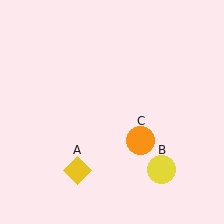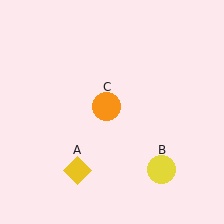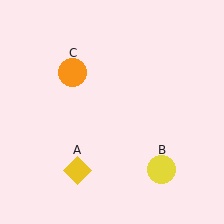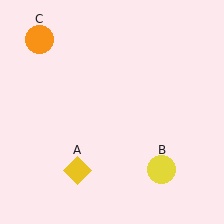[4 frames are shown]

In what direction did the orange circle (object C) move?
The orange circle (object C) moved up and to the left.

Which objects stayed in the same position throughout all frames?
Yellow diamond (object A) and yellow circle (object B) remained stationary.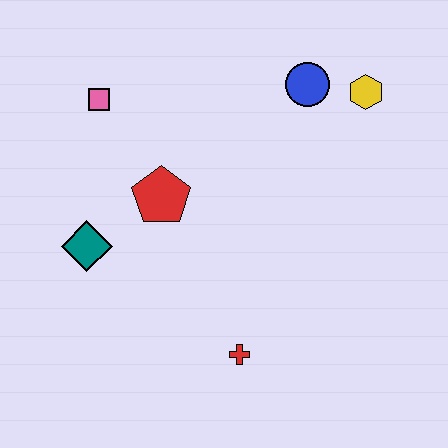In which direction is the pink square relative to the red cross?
The pink square is above the red cross.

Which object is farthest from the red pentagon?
The yellow hexagon is farthest from the red pentagon.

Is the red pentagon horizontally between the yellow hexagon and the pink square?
Yes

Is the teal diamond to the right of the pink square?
No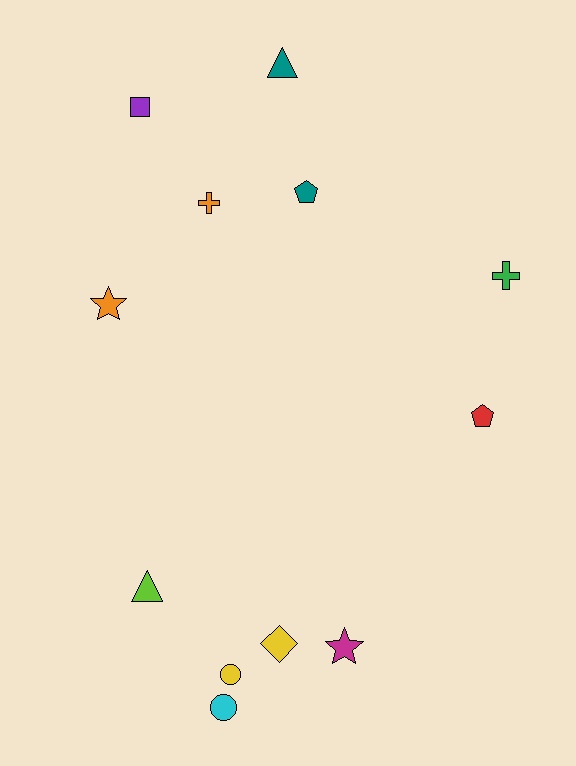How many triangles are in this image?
There are 2 triangles.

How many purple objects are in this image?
There is 1 purple object.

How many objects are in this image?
There are 12 objects.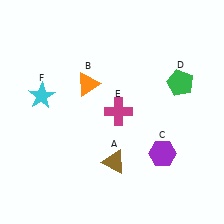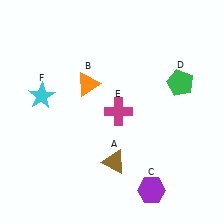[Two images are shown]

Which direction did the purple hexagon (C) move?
The purple hexagon (C) moved down.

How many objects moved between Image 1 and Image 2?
1 object moved between the two images.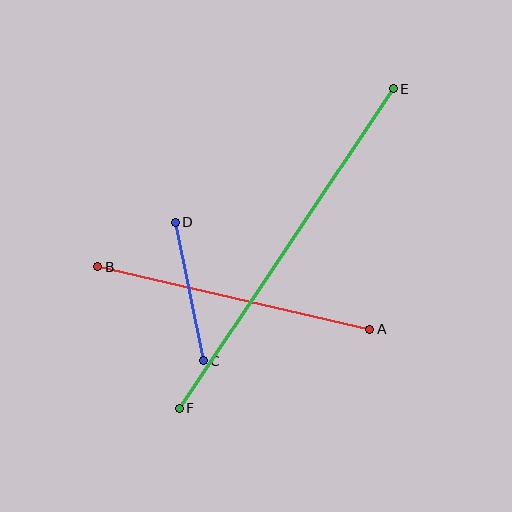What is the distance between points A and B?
The distance is approximately 279 pixels.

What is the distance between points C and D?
The distance is approximately 141 pixels.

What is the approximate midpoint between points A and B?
The midpoint is at approximately (234, 298) pixels.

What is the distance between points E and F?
The distance is approximately 385 pixels.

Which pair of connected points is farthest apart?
Points E and F are farthest apart.